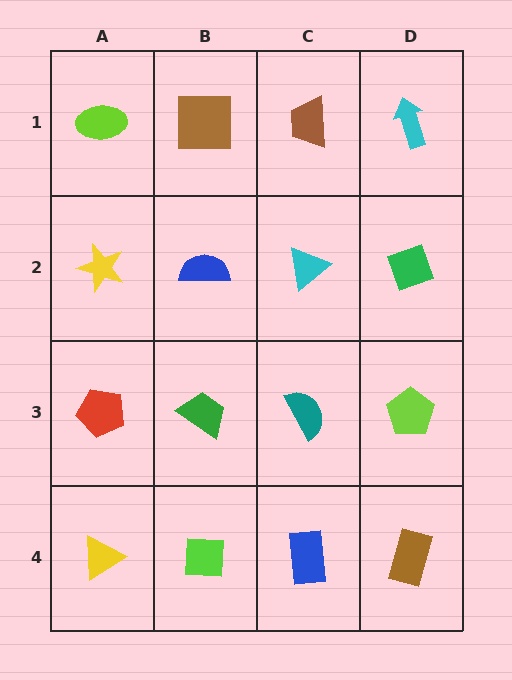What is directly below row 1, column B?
A blue semicircle.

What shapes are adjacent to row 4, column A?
A red pentagon (row 3, column A), a lime square (row 4, column B).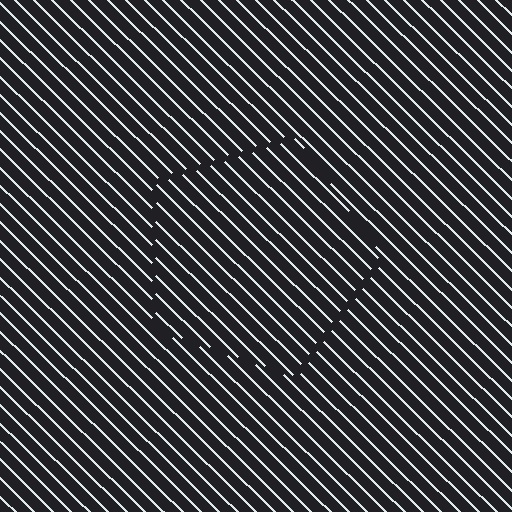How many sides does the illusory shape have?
5 sides — the line-ends trace a pentagon.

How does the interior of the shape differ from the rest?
The interior of the shape contains the same grating, shifted by half a period — the contour is defined by the phase discontinuity where line-ends from the inner and outer gratings abut.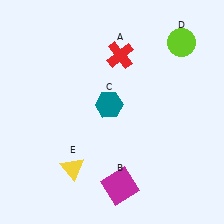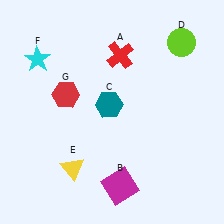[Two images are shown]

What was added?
A cyan star (F), a red hexagon (G) were added in Image 2.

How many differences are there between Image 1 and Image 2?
There are 2 differences between the two images.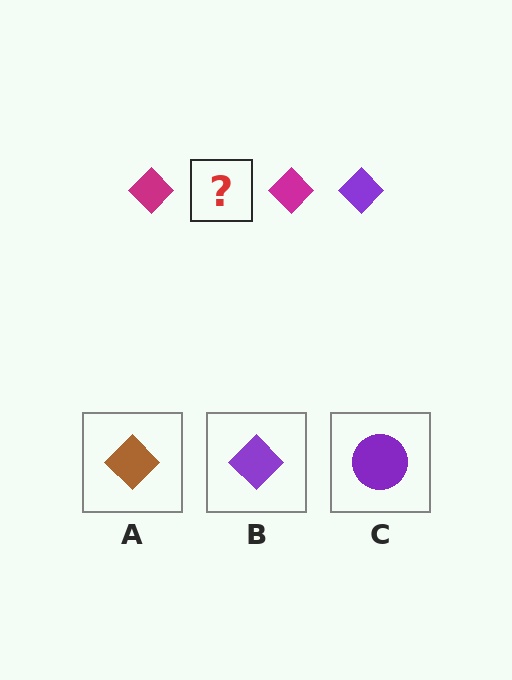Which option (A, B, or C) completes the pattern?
B.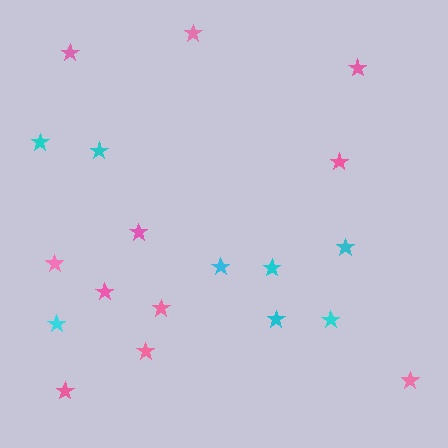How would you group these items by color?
There are 2 groups: one group of cyan stars (8) and one group of pink stars (11).